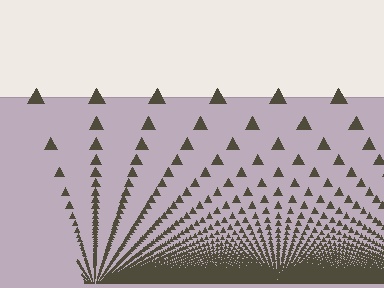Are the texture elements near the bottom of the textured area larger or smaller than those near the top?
Smaller. The gradient is inverted — elements near the bottom are smaller and denser.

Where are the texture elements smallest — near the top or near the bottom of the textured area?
Near the bottom.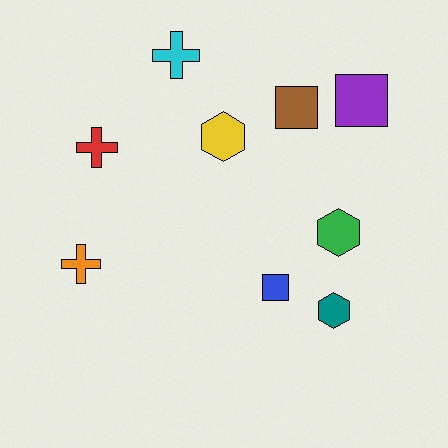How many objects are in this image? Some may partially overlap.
There are 9 objects.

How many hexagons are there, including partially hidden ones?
There are 3 hexagons.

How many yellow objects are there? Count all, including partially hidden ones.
There is 1 yellow object.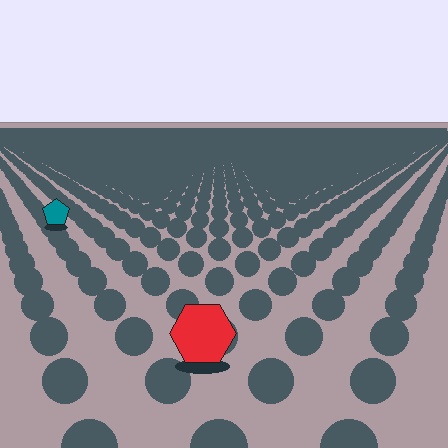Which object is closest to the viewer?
The red hexagon is closest. The texture marks near it are larger and more spread out.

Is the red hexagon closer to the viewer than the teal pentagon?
Yes. The red hexagon is closer — you can tell from the texture gradient: the ground texture is coarser near it.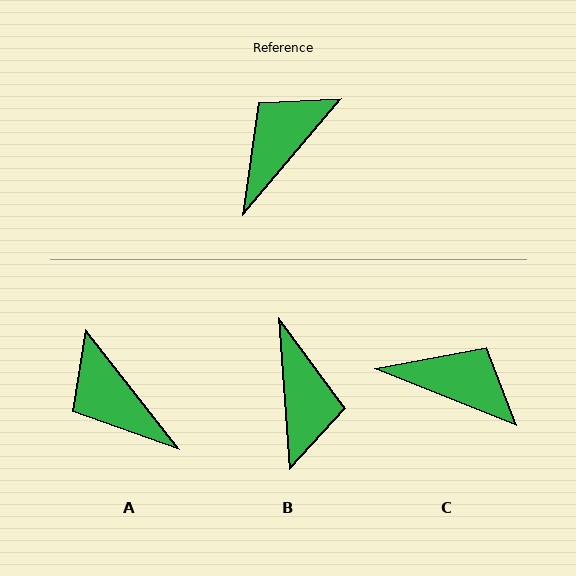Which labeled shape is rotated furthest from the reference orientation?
B, about 136 degrees away.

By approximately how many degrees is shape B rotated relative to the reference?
Approximately 136 degrees clockwise.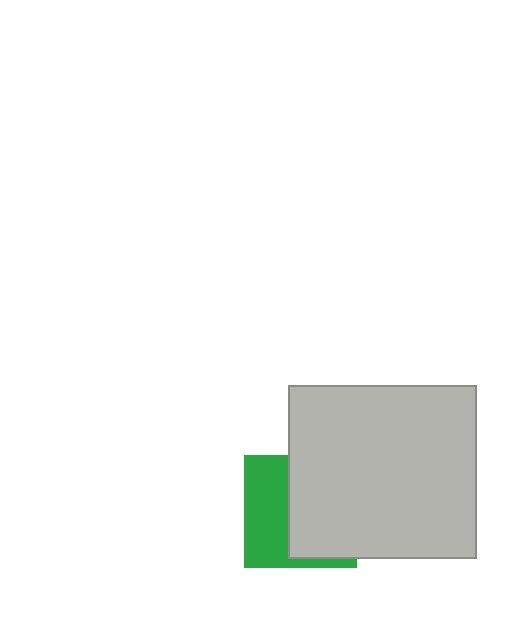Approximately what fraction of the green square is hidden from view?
Roughly 57% of the green square is hidden behind the light gray rectangle.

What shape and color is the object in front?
The object in front is a light gray rectangle.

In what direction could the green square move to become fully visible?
The green square could move left. That would shift it out from behind the light gray rectangle entirely.